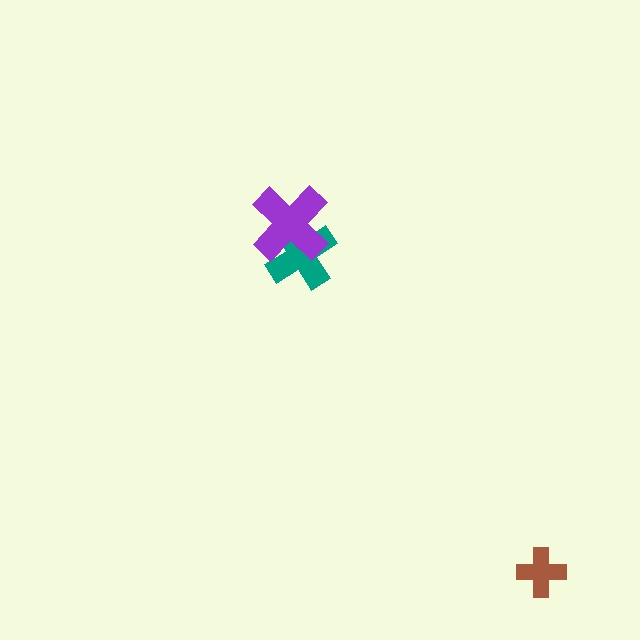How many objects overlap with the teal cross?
1 object overlaps with the teal cross.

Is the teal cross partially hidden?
Yes, it is partially covered by another shape.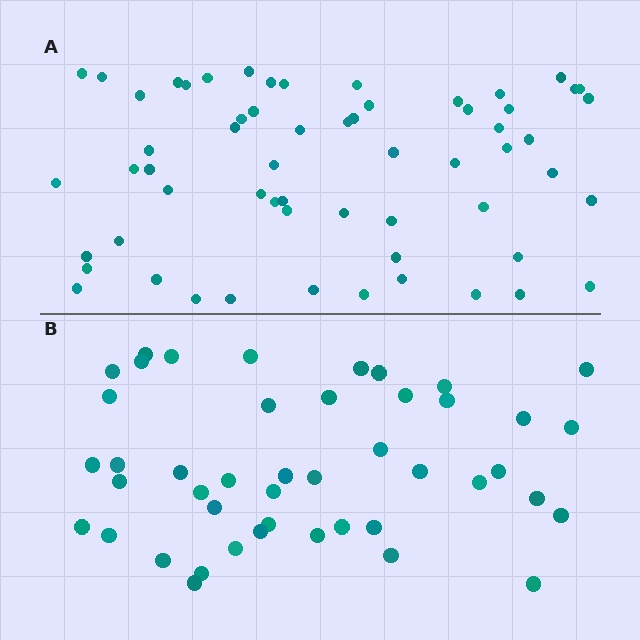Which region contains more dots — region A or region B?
Region A (the top region) has more dots.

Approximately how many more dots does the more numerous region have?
Region A has approximately 15 more dots than region B.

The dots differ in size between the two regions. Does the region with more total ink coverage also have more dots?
No. Region B has more total ink coverage because its dots are larger, but region A actually contains more individual dots. Total area can be misleading — the number of items is what matters here.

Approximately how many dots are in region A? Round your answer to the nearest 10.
About 60 dots.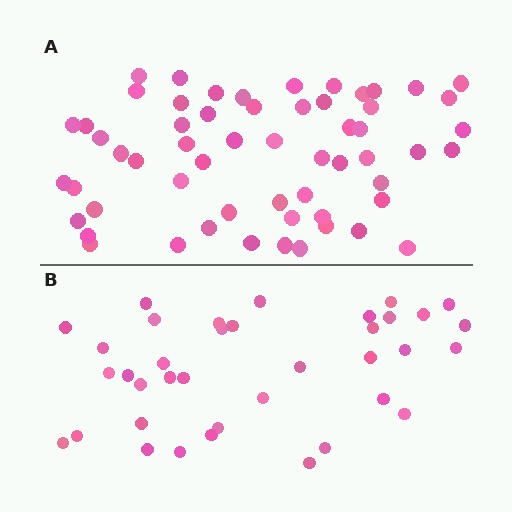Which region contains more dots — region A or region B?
Region A (the top region) has more dots.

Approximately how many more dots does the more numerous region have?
Region A has approximately 20 more dots than region B.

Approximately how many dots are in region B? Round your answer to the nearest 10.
About 40 dots. (The exact count is 37, which rounds to 40.)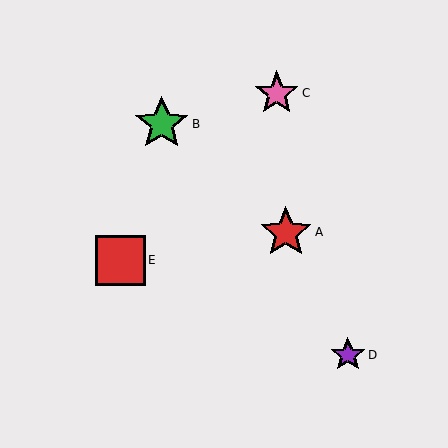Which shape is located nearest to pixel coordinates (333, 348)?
The purple star (labeled D) at (348, 355) is nearest to that location.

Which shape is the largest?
The green star (labeled B) is the largest.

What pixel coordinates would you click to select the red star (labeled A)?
Click at (286, 232) to select the red star A.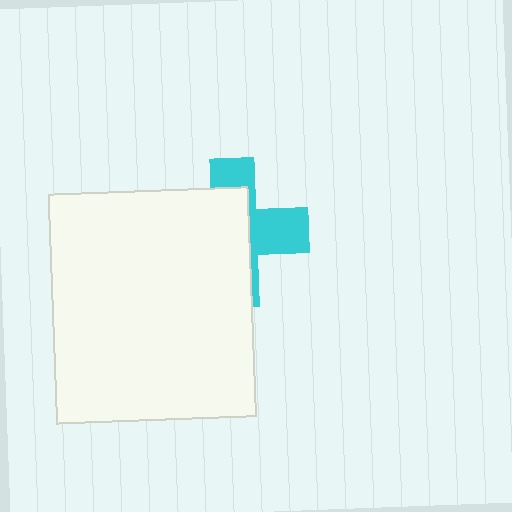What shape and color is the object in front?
The object in front is a white rectangle.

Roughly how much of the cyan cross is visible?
A small part of it is visible (roughly 38%).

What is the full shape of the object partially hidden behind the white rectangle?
The partially hidden object is a cyan cross.